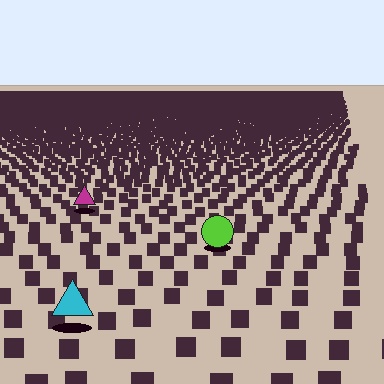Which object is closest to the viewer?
The cyan triangle is closest. The texture marks near it are larger and more spread out.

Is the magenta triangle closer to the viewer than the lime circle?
No. The lime circle is closer — you can tell from the texture gradient: the ground texture is coarser near it.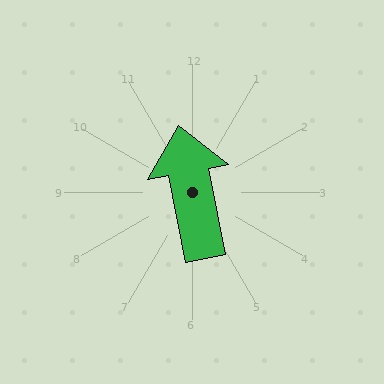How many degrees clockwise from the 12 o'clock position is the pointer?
Approximately 349 degrees.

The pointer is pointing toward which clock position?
Roughly 12 o'clock.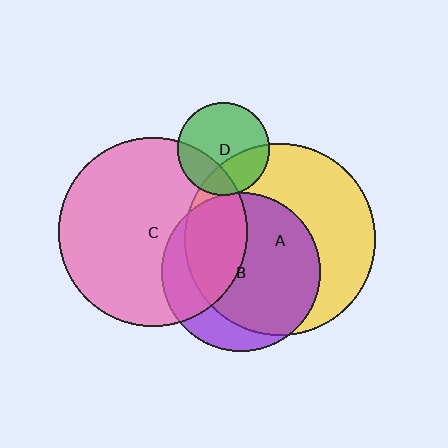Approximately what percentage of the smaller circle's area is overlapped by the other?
Approximately 5%.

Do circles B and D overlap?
Yes.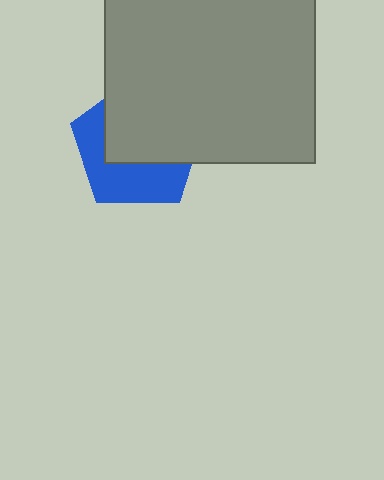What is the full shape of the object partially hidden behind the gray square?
The partially hidden object is a blue pentagon.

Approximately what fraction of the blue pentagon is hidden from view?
Roughly 56% of the blue pentagon is hidden behind the gray square.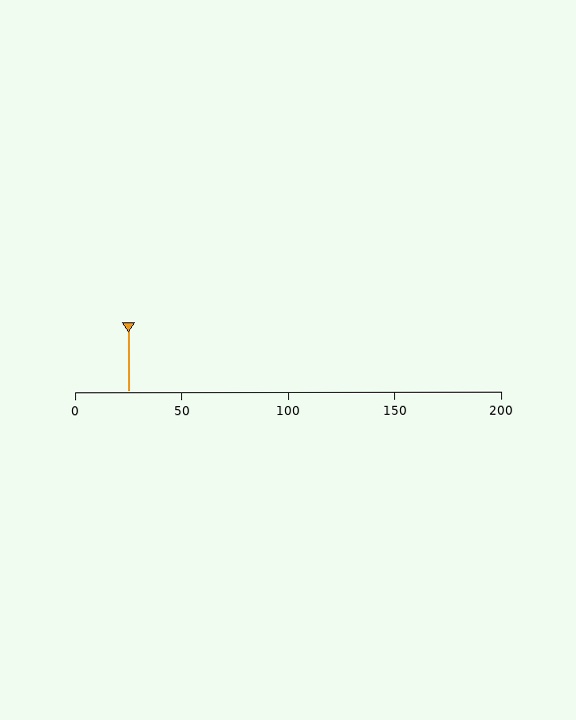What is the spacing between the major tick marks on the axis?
The major ticks are spaced 50 apart.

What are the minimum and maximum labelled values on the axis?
The axis runs from 0 to 200.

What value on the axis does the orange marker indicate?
The marker indicates approximately 25.